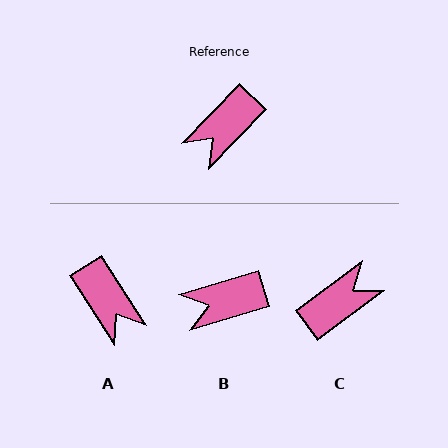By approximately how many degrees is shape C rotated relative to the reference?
Approximately 171 degrees counter-clockwise.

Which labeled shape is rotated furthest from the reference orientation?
C, about 171 degrees away.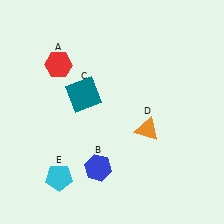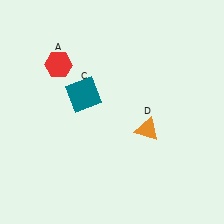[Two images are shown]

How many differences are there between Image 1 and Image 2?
There are 2 differences between the two images.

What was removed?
The blue hexagon (B), the cyan pentagon (E) were removed in Image 2.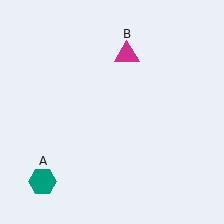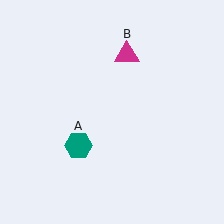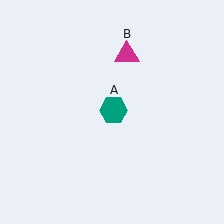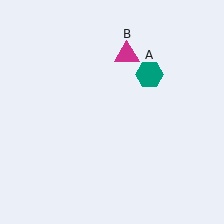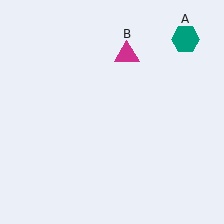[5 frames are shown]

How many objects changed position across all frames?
1 object changed position: teal hexagon (object A).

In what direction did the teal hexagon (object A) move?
The teal hexagon (object A) moved up and to the right.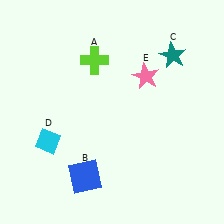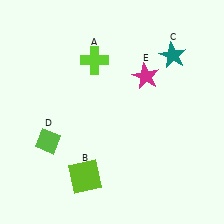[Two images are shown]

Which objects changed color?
B changed from blue to lime. D changed from cyan to lime. E changed from pink to magenta.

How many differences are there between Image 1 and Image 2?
There are 3 differences between the two images.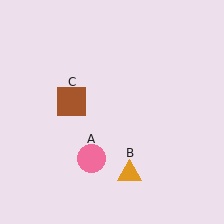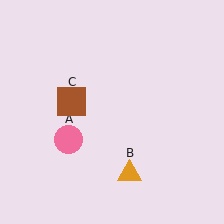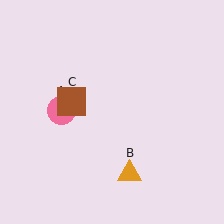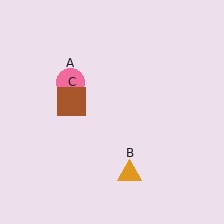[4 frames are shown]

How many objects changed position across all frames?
1 object changed position: pink circle (object A).